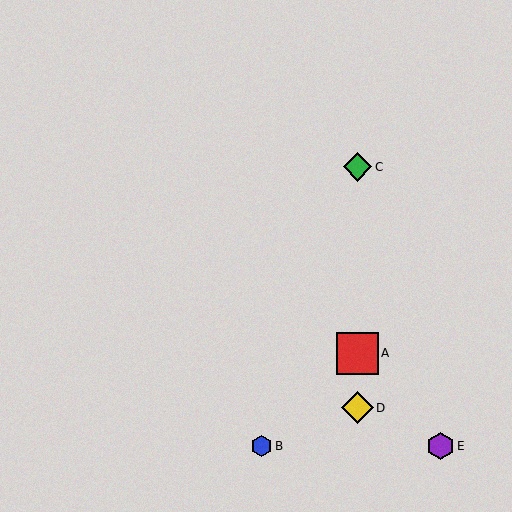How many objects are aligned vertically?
3 objects (A, C, D) are aligned vertically.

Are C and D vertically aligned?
Yes, both are at x≈357.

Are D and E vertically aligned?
No, D is at x≈357 and E is at x≈441.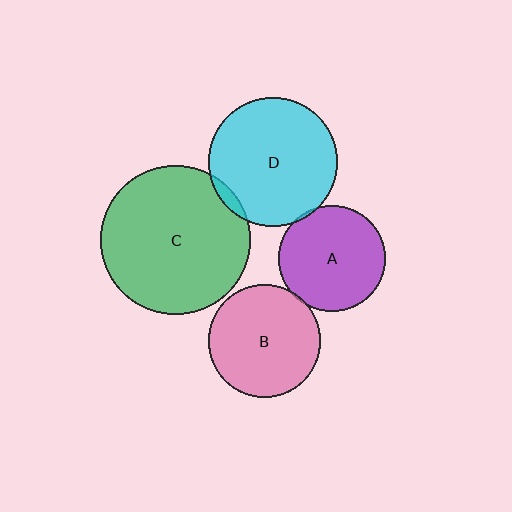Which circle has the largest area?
Circle C (green).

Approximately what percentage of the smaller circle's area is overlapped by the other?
Approximately 5%.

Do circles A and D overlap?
Yes.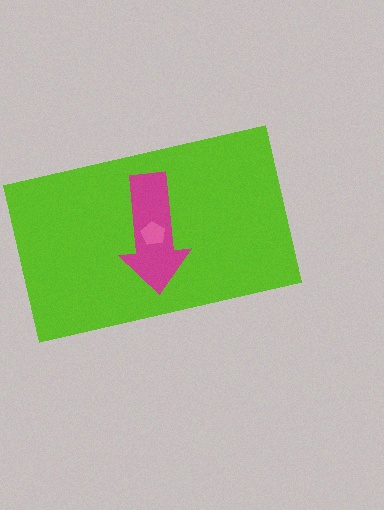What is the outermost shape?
The lime rectangle.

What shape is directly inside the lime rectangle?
The magenta arrow.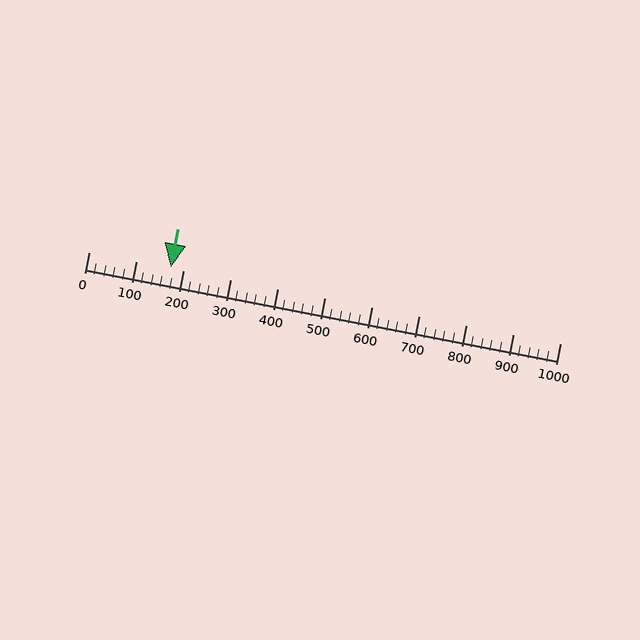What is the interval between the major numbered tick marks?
The major tick marks are spaced 100 units apart.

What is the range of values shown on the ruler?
The ruler shows values from 0 to 1000.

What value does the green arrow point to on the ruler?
The green arrow points to approximately 174.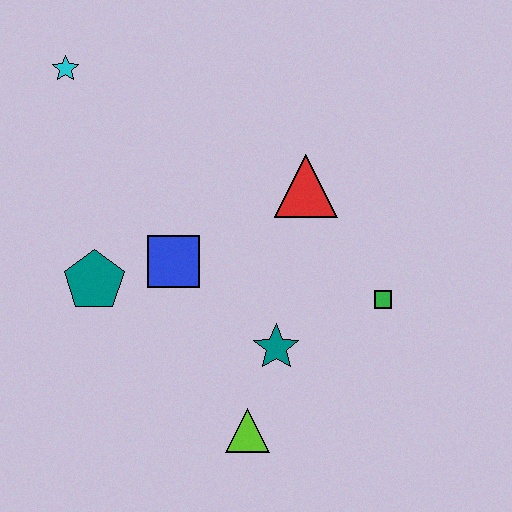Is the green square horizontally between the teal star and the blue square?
No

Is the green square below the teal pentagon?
Yes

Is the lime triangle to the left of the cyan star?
No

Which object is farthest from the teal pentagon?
The green square is farthest from the teal pentagon.